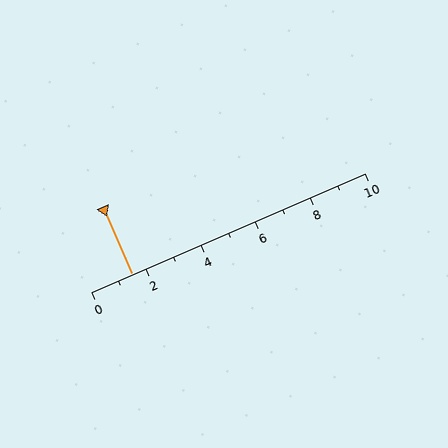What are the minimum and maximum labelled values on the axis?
The axis runs from 0 to 10.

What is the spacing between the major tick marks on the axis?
The major ticks are spaced 2 apart.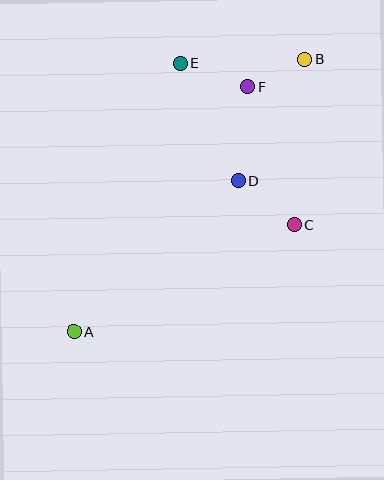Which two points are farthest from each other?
Points A and B are farthest from each other.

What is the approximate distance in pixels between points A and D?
The distance between A and D is approximately 223 pixels.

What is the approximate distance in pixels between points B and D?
The distance between B and D is approximately 139 pixels.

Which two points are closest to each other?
Points B and F are closest to each other.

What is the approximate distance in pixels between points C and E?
The distance between C and E is approximately 198 pixels.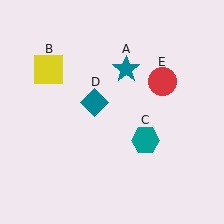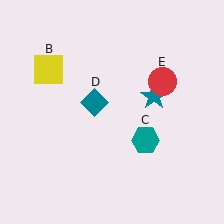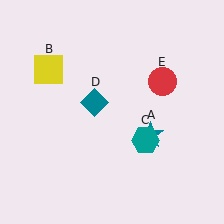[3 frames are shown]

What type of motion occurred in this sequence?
The teal star (object A) rotated clockwise around the center of the scene.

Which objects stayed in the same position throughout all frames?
Yellow square (object B) and teal hexagon (object C) and teal diamond (object D) and red circle (object E) remained stationary.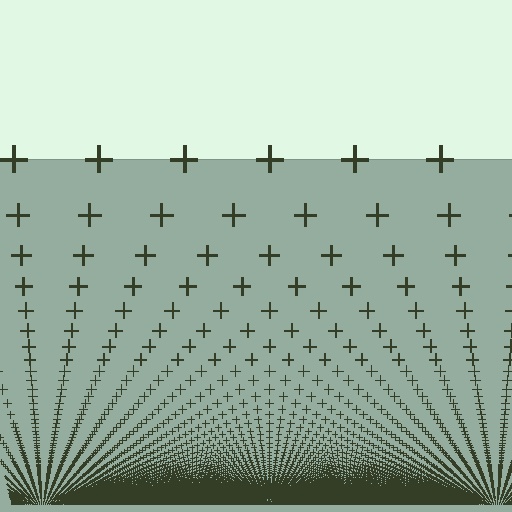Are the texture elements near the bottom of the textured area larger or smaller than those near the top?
Smaller. The gradient is inverted — elements near the bottom are smaller and denser.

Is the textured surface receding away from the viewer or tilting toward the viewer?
The surface appears to tilt toward the viewer. Texture elements get larger and sparser toward the top.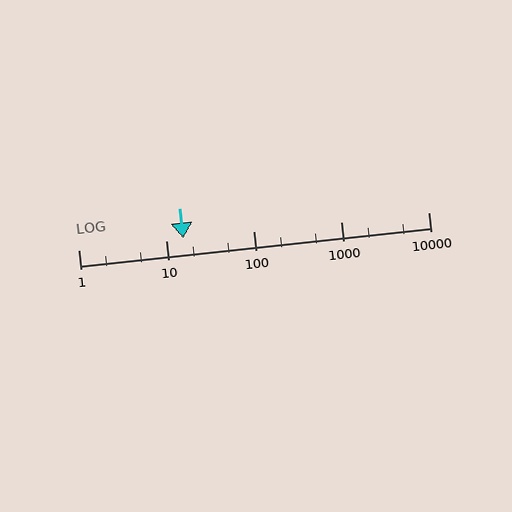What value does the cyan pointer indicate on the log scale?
The pointer indicates approximately 16.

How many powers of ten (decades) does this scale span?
The scale spans 4 decades, from 1 to 10000.